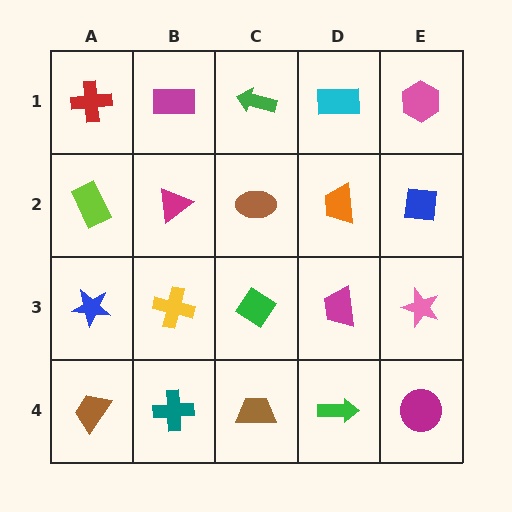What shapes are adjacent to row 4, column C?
A green diamond (row 3, column C), a teal cross (row 4, column B), a green arrow (row 4, column D).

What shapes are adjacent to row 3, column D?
An orange trapezoid (row 2, column D), a green arrow (row 4, column D), a green diamond (row 3, column C), a pink star (row 3, column E).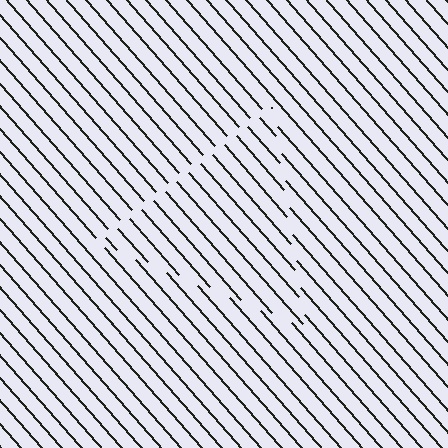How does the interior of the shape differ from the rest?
The interior of the shape contains the same grating, shifted by half a period — the contour is defined by the phase discontinuity where line-ends from the inner and outer gratings abut.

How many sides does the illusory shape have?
3 sides — the line-ends trace a triangle.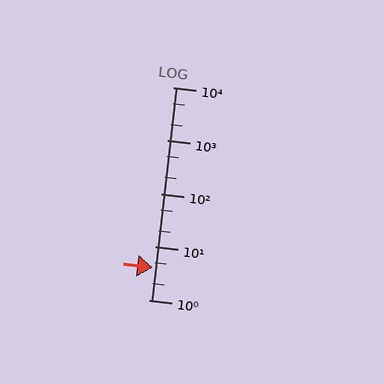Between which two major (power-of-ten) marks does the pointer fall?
The pointer is between 1 and 10.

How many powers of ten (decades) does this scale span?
The scale spans 4 decades, from 1 to 10000.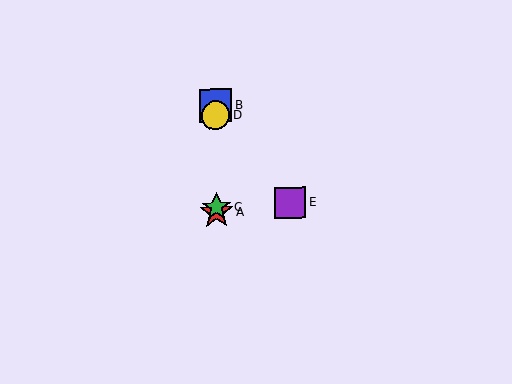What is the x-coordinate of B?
Object B is at x≈216.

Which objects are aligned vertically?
Objects A, B, C, D are aligned vertically.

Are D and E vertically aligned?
No, D is at x≈216 and E is at x≈290.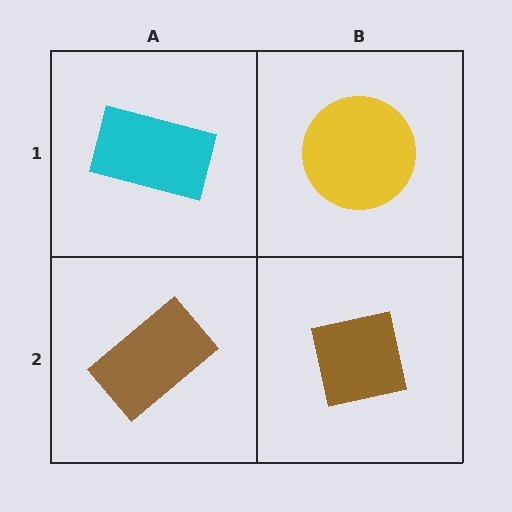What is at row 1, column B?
A yellow circle.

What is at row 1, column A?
A cyan rectangle.